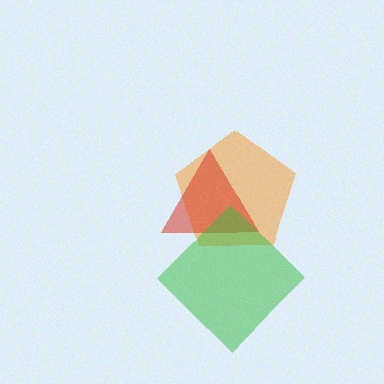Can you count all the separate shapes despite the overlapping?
Yes, there are 3 separate shapes.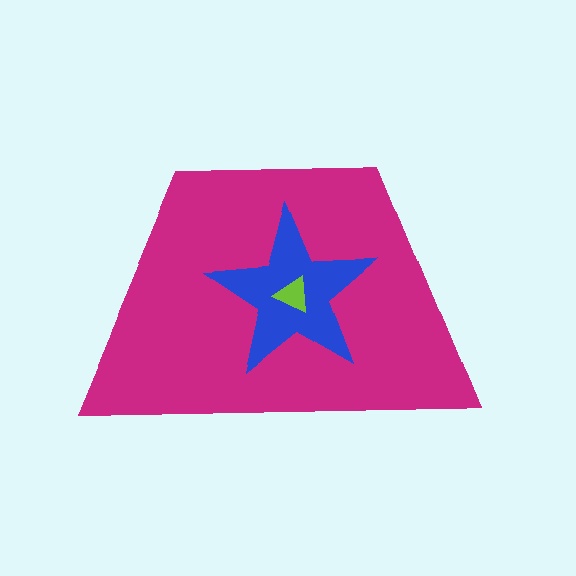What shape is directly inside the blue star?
The lime triangle.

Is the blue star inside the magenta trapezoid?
Yes.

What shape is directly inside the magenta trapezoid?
The blue star.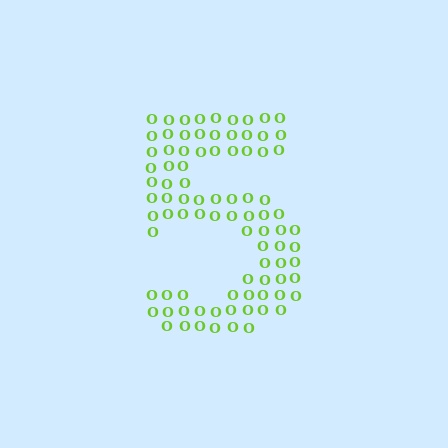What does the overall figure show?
The overall figure shows the digit 5.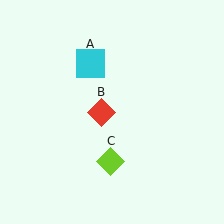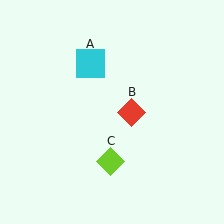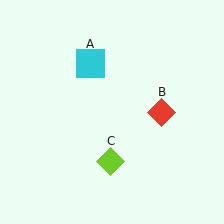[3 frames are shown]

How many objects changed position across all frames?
1 object changed position: red diamond (object B).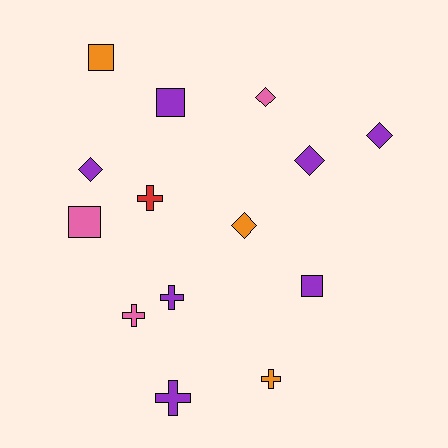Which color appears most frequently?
Purple, with 7 objects.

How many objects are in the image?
There are 14 objects.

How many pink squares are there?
There is 1 pink square.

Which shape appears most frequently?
Cross, with 5 objects.